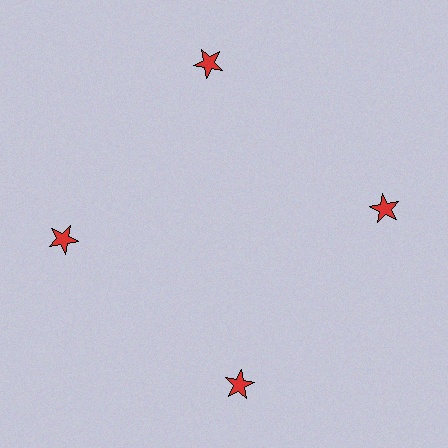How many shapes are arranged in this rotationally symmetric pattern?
There are 4 shapes, arranged in 4 groups of 1.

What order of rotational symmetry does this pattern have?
This pattern has 4-fold rotational symmetry.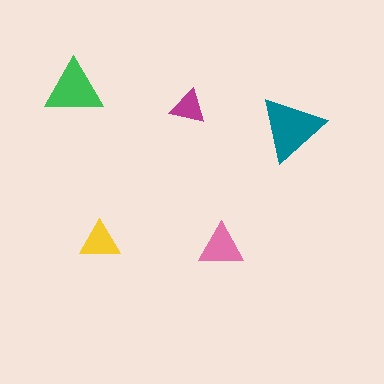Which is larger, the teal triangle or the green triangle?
The teal one.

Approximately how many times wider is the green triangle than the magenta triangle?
About 1.5 times wider.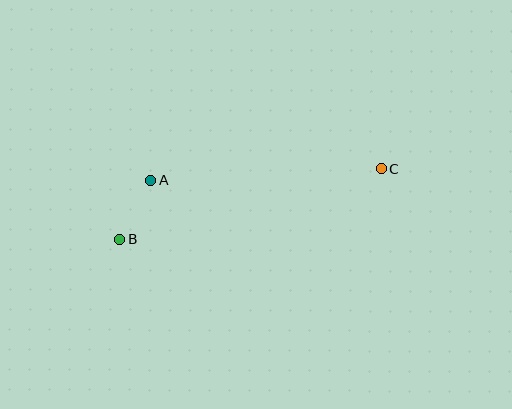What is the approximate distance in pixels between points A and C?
The distance between A and C is approximately 231 pixels.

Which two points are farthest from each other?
Points B and C are farthest from each other.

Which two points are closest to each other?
Points A and B are closest to each other.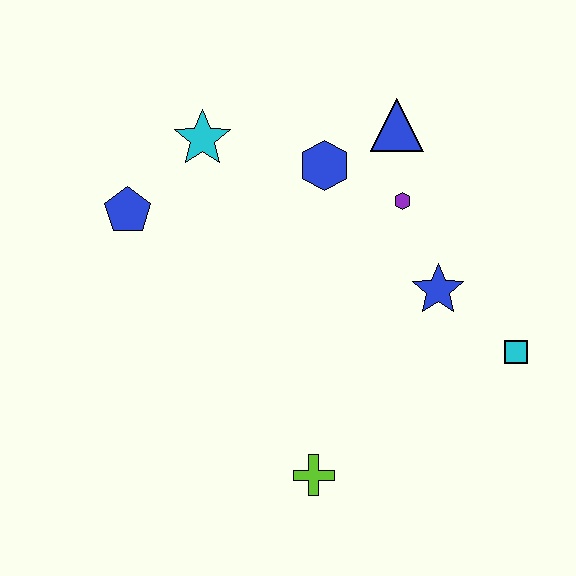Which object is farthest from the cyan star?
The cyan square is farthest from the cyan star.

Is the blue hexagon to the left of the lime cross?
No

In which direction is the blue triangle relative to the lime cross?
The blue triangle is above the lime cross.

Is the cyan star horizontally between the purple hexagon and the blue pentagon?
Yes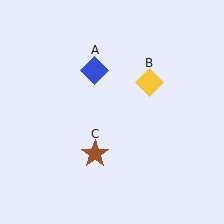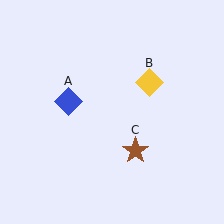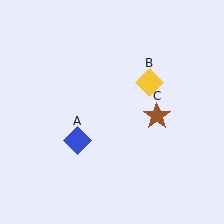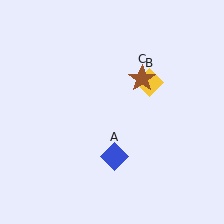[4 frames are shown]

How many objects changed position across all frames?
2 objects changed position: blue diamond (object A), brown star (object C).